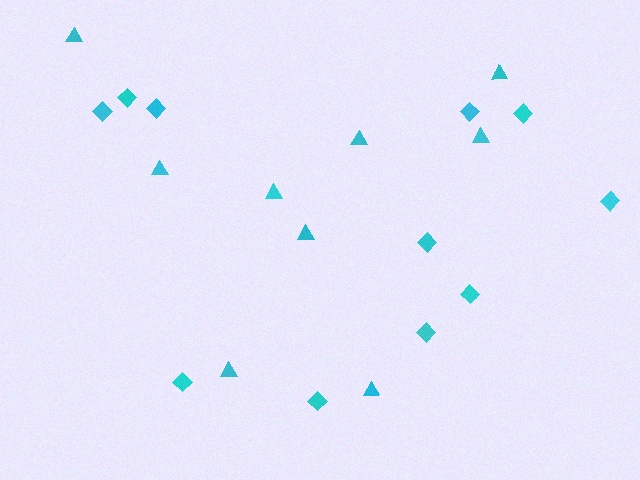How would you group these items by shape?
There are 2 groups: one group of triangles (9) and one group of diamonds (11).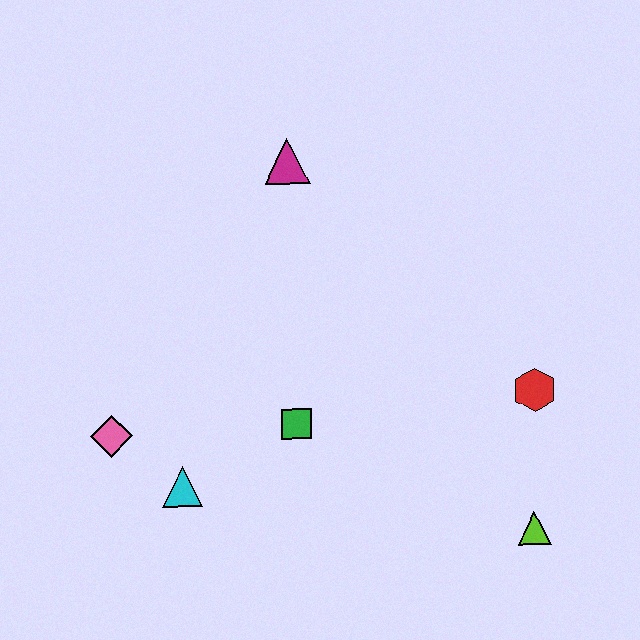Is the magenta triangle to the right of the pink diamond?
Yes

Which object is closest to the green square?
The cyan triangle is closest to the green square.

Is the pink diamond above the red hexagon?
No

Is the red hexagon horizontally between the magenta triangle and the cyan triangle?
No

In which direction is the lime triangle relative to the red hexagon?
The lime triangle is below the red hexagon.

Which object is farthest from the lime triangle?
The magenta triangle is farthest from the lime triangle.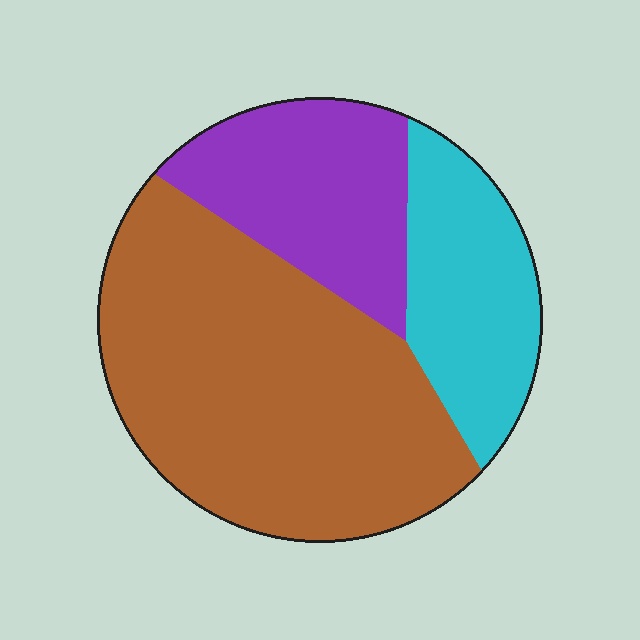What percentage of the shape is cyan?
Cyan covers roughly 20% of the shape.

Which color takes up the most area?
Brown, at roughly 55%.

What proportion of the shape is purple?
Purple takes up between a sixth and a third of the shape.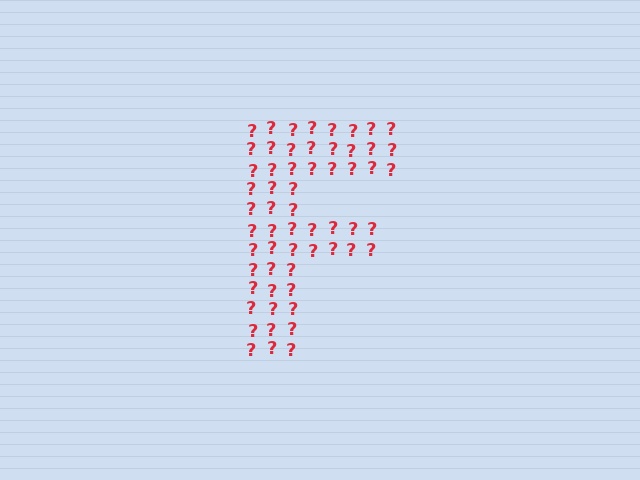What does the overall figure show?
The overall figure shows the letter F.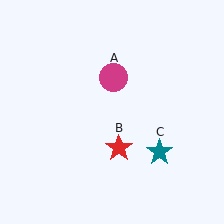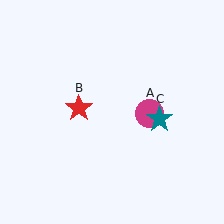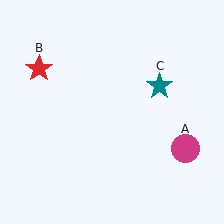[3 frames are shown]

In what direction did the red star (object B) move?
The red star (object B) moved up and to the left.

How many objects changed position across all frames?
3 objects changed position: magenta circle (object A), red star (object B), teal star (object C).